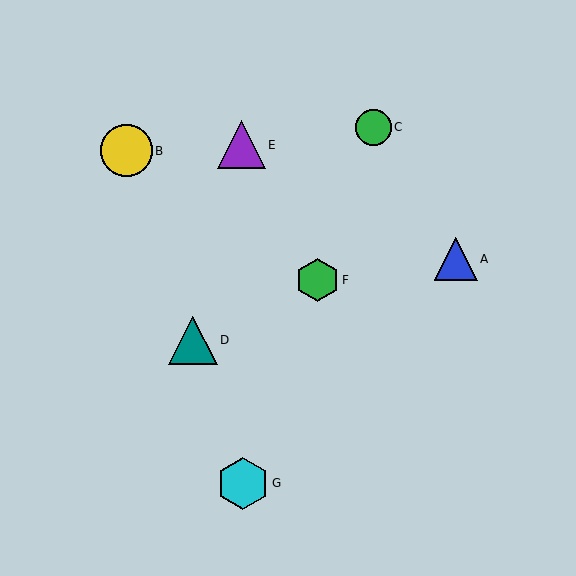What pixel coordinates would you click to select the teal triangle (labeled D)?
Click at (193, 340) to select the teal triangle D.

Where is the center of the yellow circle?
The center of the yellow circle is at (127, 151).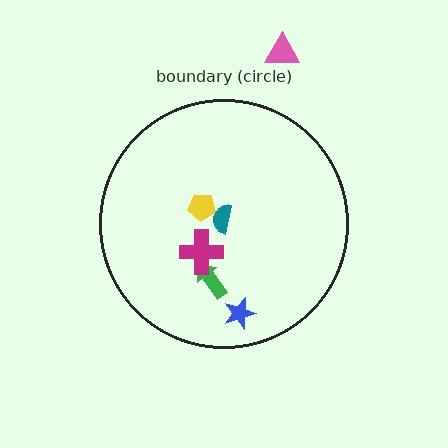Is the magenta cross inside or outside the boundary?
Inside.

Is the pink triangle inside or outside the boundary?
Outside.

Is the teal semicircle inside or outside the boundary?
Inside.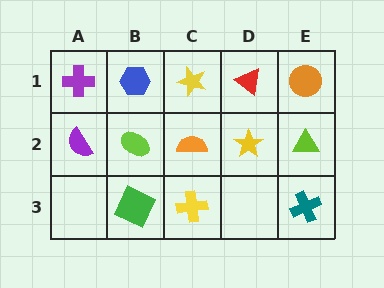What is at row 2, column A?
A purple semicircle.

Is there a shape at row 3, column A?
No, that cell is empty.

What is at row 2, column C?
An orange semicircle.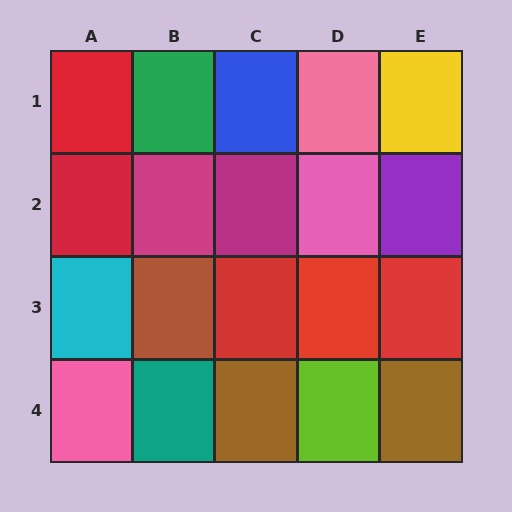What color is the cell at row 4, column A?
Pink.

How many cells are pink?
3 cells are pink.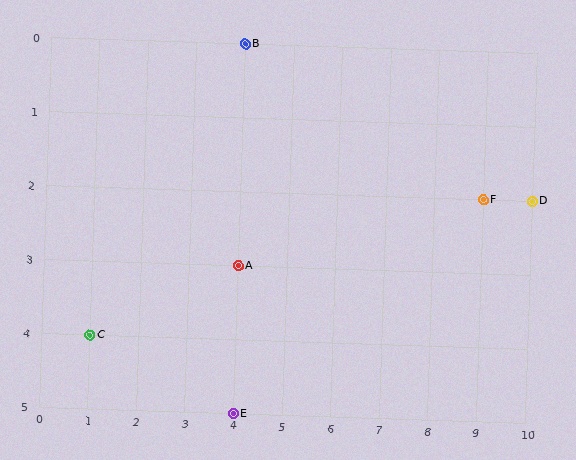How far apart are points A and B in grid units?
Points A and B are 3 rows apart.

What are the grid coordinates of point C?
Point C is at grid coordinates (1, 4).